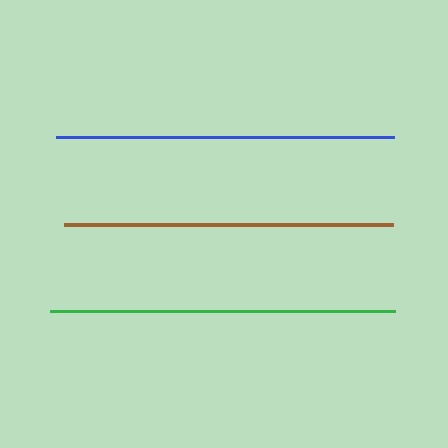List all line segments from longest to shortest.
From longest to shortest: green, blue, brown.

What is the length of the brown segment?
The brown segment is approximately 329 pixels long.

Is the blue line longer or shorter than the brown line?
The blue line is longer than the brown line.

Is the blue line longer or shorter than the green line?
The green line is longer than the blue line.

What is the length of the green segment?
The green segment is approximately 345 pixels long.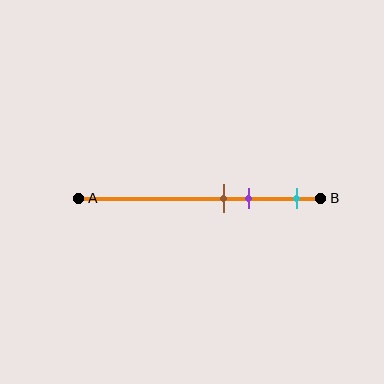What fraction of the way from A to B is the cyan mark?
The cyan mark is approximately 90% (0.9) of the way from A to B.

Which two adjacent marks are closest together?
The brown and purple marks are the closest adjacent pair.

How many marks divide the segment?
There are 3 marks dividing the segment.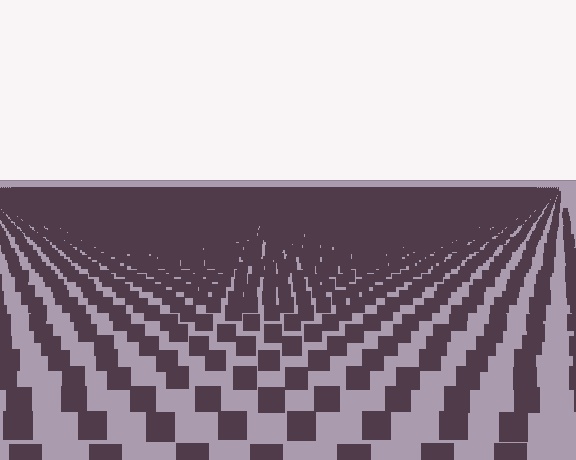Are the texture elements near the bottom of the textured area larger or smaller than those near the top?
Larger. Near the bottom, elements are closer to the viewer and appear at a bigger on-screen size.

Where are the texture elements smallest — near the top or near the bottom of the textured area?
Near the top.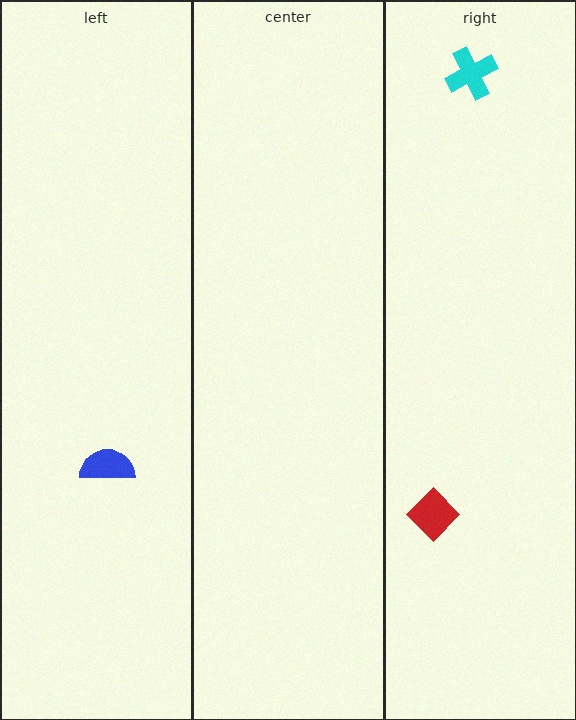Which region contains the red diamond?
The right region.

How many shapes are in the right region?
2.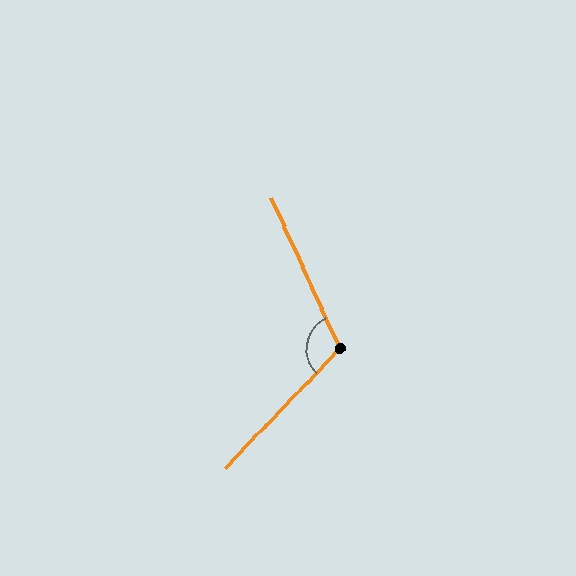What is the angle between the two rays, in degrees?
Approximately 112 degrees.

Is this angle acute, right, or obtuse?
It is obtuse.